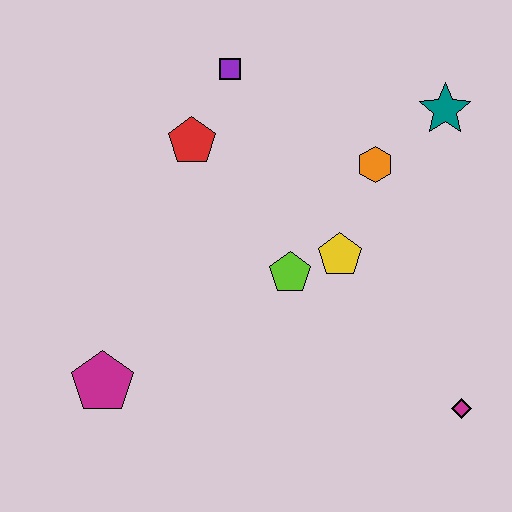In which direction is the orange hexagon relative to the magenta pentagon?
The orange hexagon is to the right of the magenta pentagon.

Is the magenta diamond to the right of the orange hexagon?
Yes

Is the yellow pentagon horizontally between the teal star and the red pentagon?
Yes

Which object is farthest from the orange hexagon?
The magenta pentagon is farthest from the orange hexagon.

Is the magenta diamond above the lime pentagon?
No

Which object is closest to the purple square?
The red pentagon is closest to the purple square.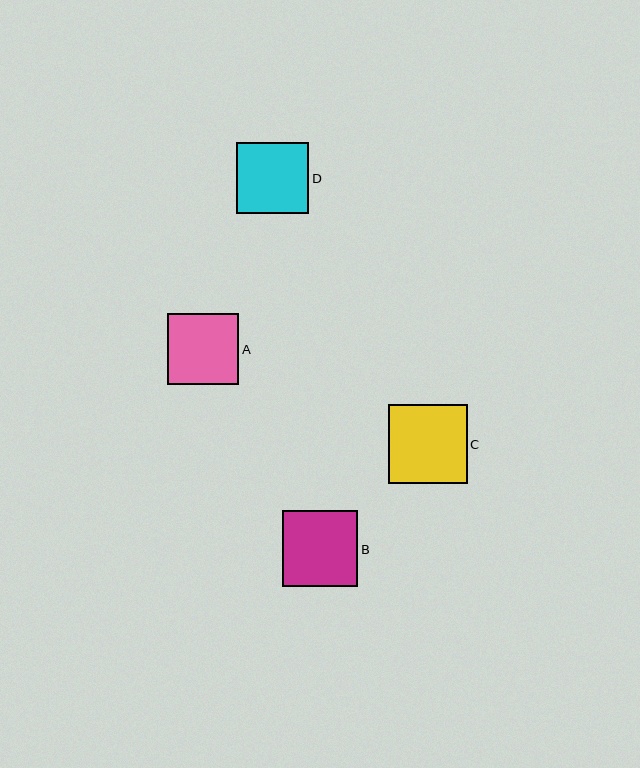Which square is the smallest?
Square A is the smallest with a size of approximately 71 pixels.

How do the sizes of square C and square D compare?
Square C and square D are approximately the same size.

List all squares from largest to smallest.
From largest to smallest: C, B, D, A.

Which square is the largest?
Square C is the largest with a size of approximately 79 pixels.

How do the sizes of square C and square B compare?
Square C and square B are approximately the same size.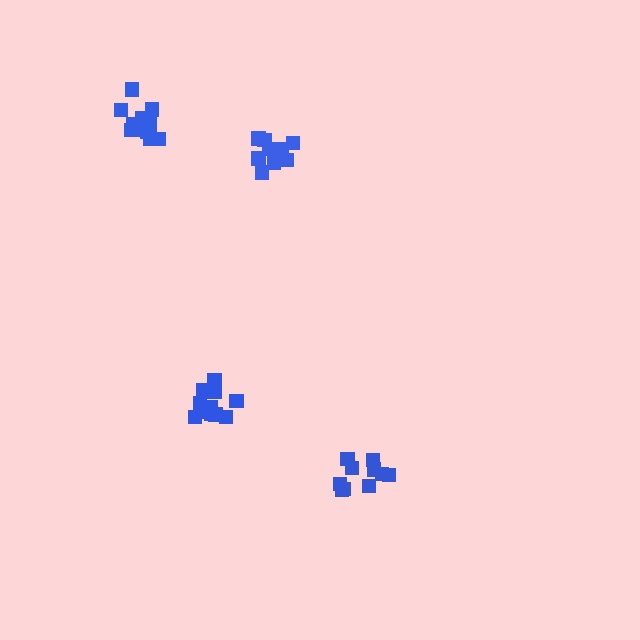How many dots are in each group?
Group 1: 10 dots, Group 2: 12 dots, Group 3: 10 dots, Group 4: 13 dots (45 total).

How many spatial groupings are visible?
There are 4 spatial groupings.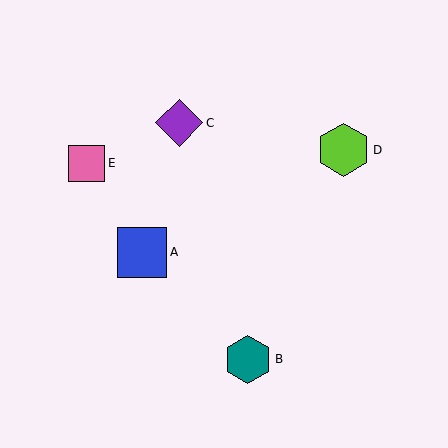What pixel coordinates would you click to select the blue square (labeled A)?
Click at (142, 252) to select the blue square A.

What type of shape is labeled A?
Shape A is a blue square.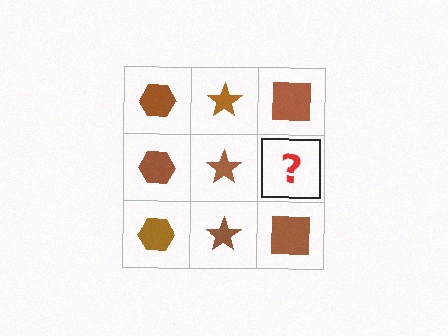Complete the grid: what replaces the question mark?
The question mark should be replaced with a brown square.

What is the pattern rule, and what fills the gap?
The rule is that each column has a consistent shape. The gap should be filled with a brown square.